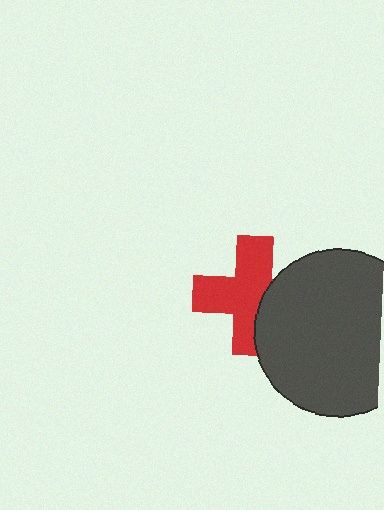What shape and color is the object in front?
The object in front is a dark gray circle.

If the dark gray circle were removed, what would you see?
You would see the complete red cross.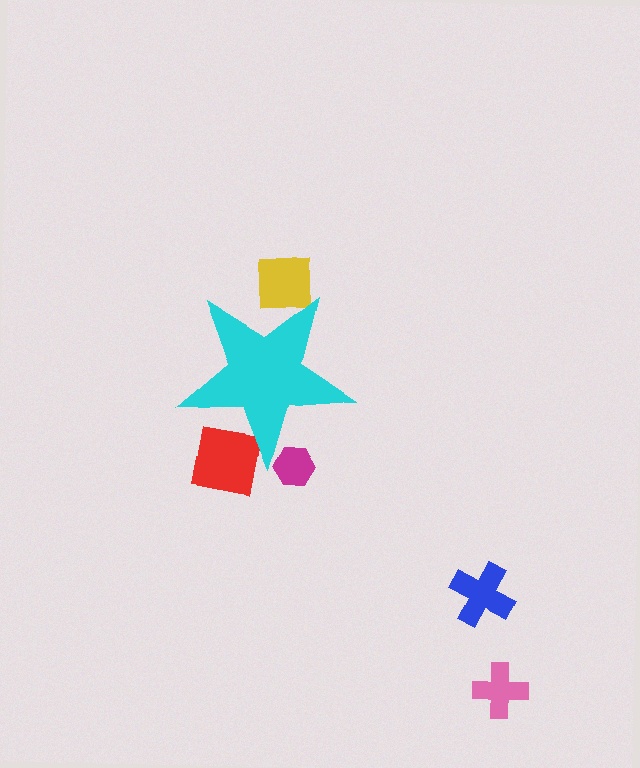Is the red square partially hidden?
Yes, the red square is partially hidden behind the cyan star.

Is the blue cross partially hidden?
No, the blue cross is fully visible.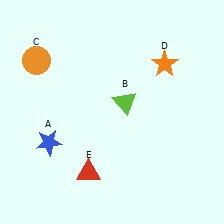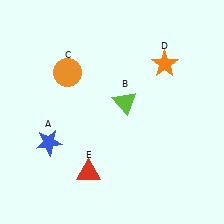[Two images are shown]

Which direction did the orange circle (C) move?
The orange circle (C) moved right.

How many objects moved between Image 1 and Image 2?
1 object moved between the two images.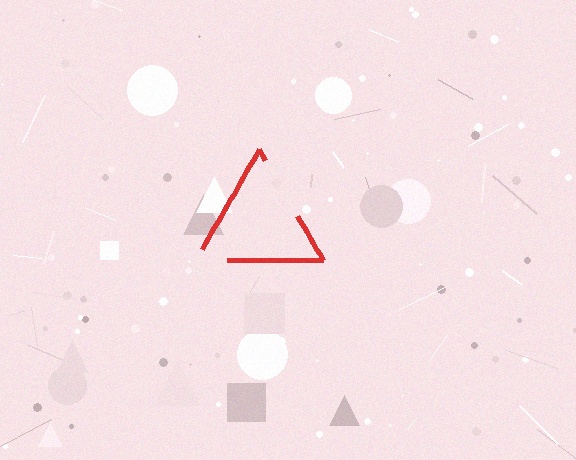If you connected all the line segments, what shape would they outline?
They would outline a triangle.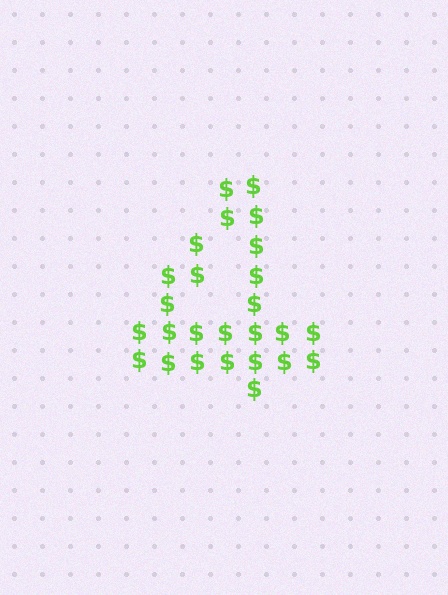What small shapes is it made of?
It is made of small dollar signs.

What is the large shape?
The large shape is the digit 4.